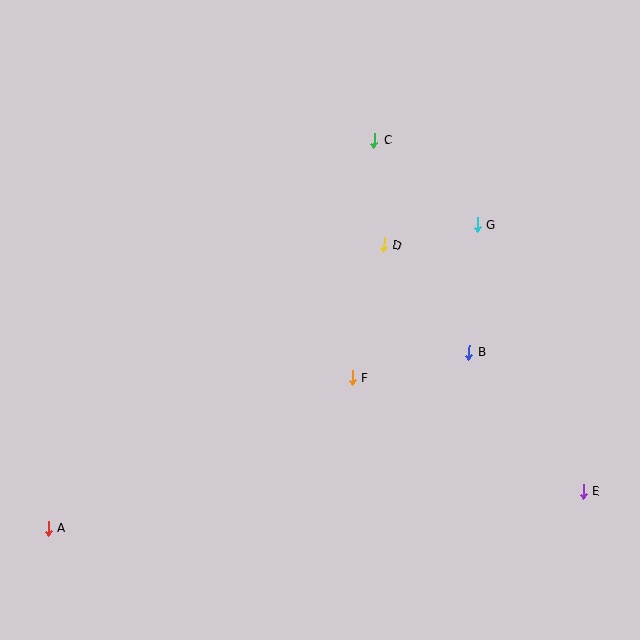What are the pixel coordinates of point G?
Point G is at (477, 225).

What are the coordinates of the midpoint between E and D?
The midpoint between E and D is at (483, 368).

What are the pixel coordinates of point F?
Point F is at (352, 377).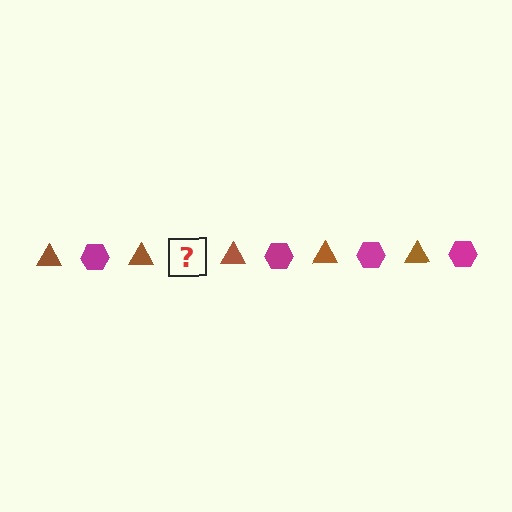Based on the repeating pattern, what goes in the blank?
The blank should be a magenta hexagon.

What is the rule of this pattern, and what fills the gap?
The rule is that the pattern alternates between brown triangle and magenta hexagon. The gap should be filled with a magenta hexagon.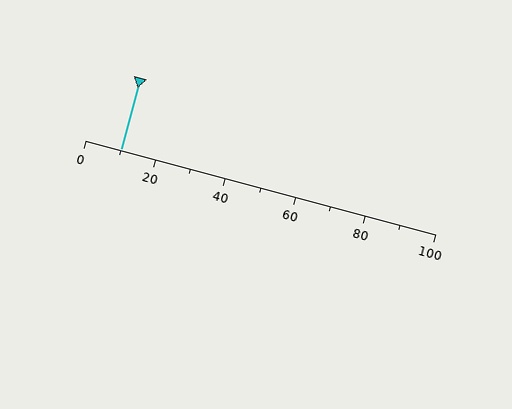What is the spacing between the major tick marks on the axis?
The major ticks are spaced 20 apart.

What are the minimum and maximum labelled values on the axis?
The axis runs from 0 to 100.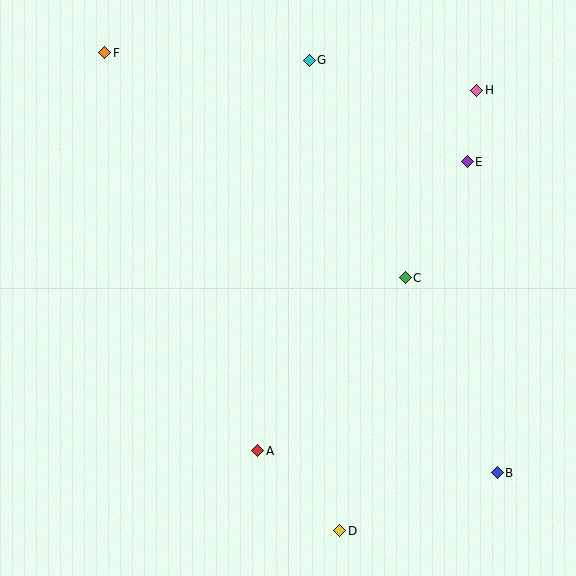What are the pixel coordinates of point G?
Point G is at (309, 60).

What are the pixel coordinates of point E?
Point E is at (467, 162).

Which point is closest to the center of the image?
Point C at (405, 278) is closest to the center.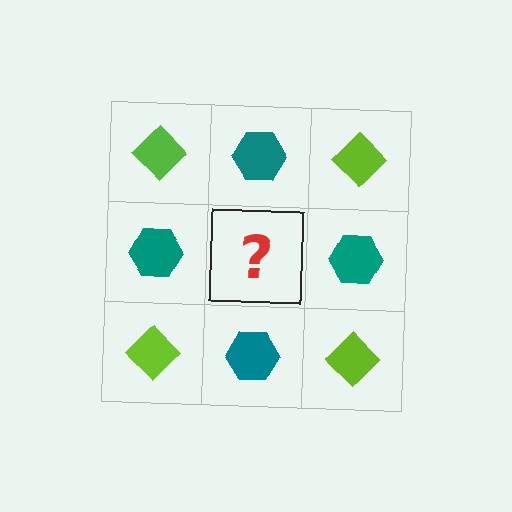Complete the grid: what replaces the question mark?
The question mark should be replaced with a lime diamond.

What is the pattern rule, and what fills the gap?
The rule is that it alternates lime diamond and teal hexagon in a checkerboard pattern. The gap should be filled with a lime diamond.